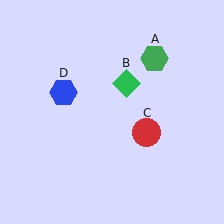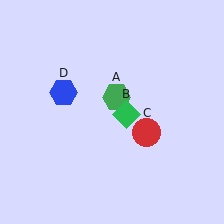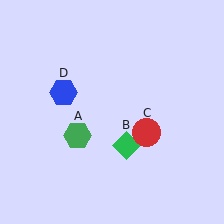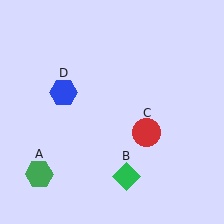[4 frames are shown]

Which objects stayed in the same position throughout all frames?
Red circle (object C) and blue hexagon (object D) remained stationary.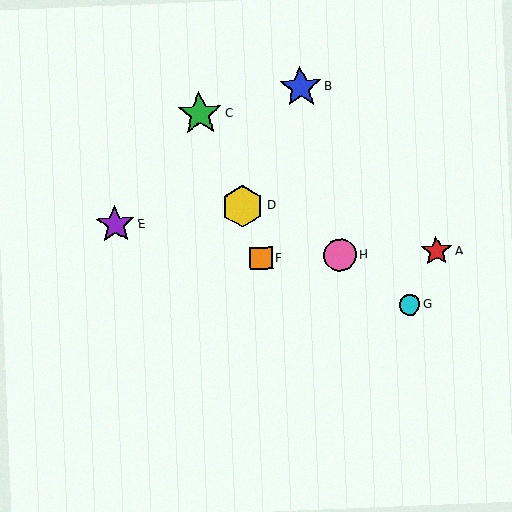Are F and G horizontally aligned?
No, F is at y≈258 and G is at y≈305.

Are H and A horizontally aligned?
Yes, both are at y≈255.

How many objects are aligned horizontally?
3 objects (A, F, H) are aligned horizontally.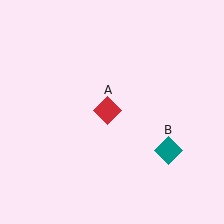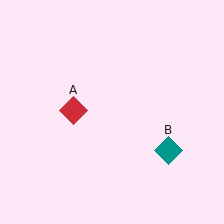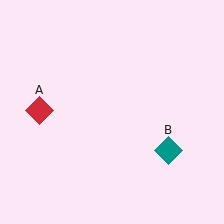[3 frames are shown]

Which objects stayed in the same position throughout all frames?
Teal diamond (object B) remained stationary.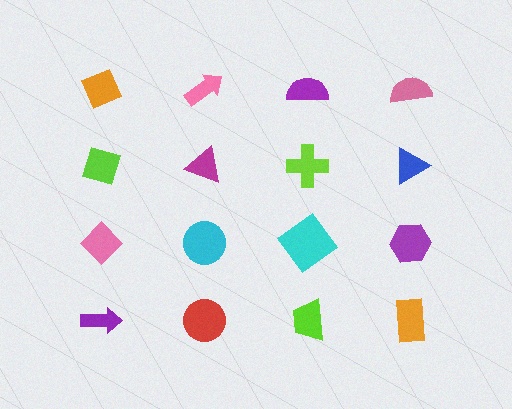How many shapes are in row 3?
4 shapes.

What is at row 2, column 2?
A magenta triangle.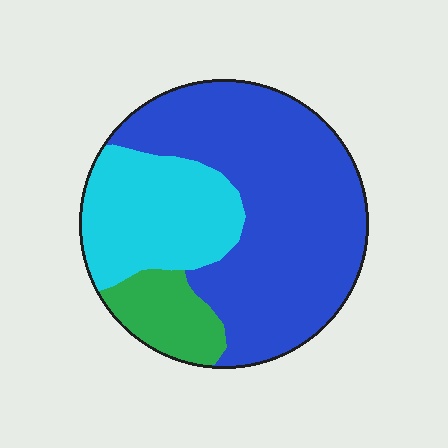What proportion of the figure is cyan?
Cyan takes up between a sixth and a third of the figure.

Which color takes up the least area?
Green, at roughly 10%.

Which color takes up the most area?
Blue, at roughly 60%.